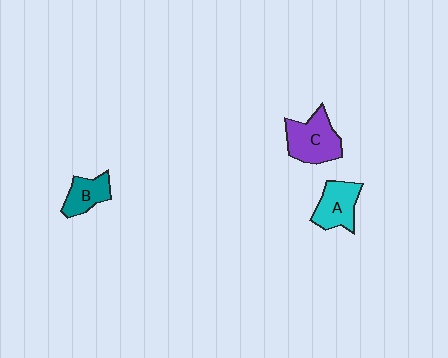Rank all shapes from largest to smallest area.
From largest to smallest: C (purple), A (cyan), B (teal).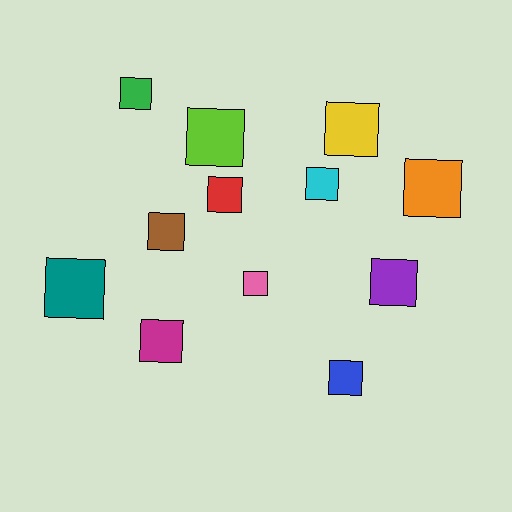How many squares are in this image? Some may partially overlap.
There are 12 squares.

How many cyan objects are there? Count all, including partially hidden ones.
There is 1 cyan object.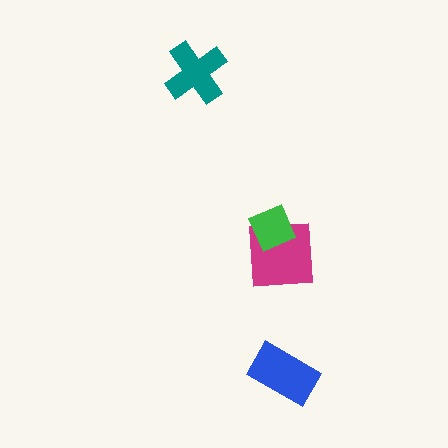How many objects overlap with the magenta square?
1 object overlaps with the magenta square.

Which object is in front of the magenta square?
The green diamond is in front of the magenta square.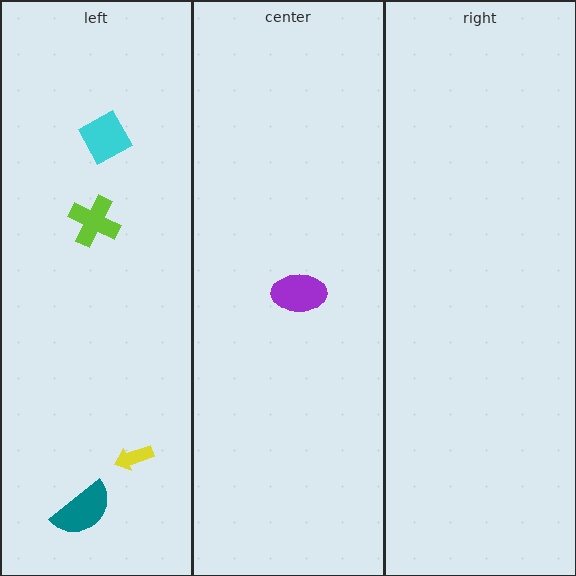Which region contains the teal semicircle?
The left region.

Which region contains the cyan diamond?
The left region.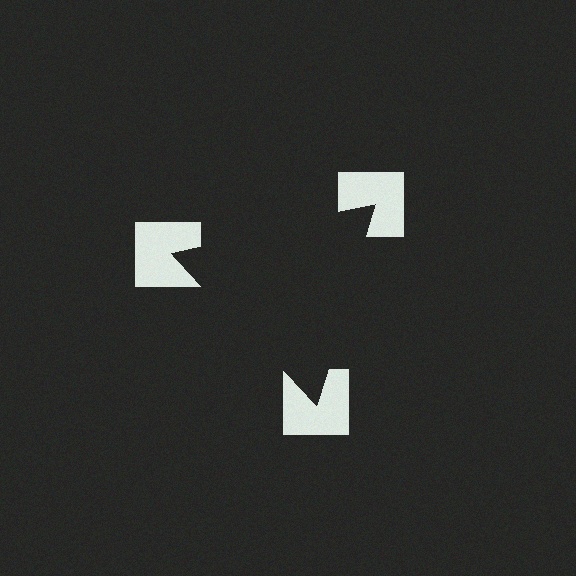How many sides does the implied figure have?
3 sides.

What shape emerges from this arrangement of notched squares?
An illusory triangle — its edges are inferred from the aligned wedge cuts in the notched squares, not physically drawn.